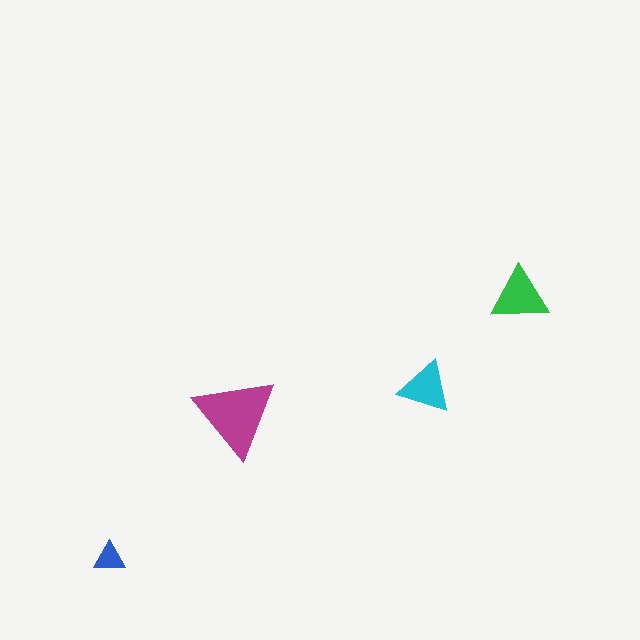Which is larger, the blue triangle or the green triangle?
The green one.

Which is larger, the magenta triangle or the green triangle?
The magenta one.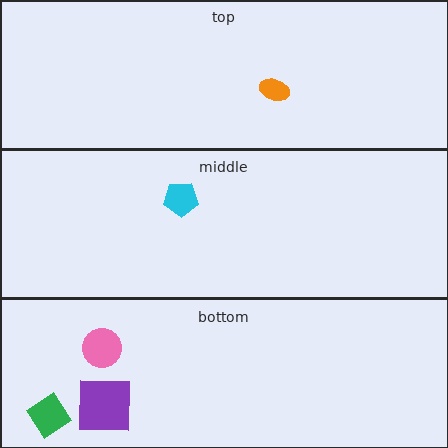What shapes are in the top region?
The orange ellipse.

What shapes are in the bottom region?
The purple square, the pink circle, the green diamond.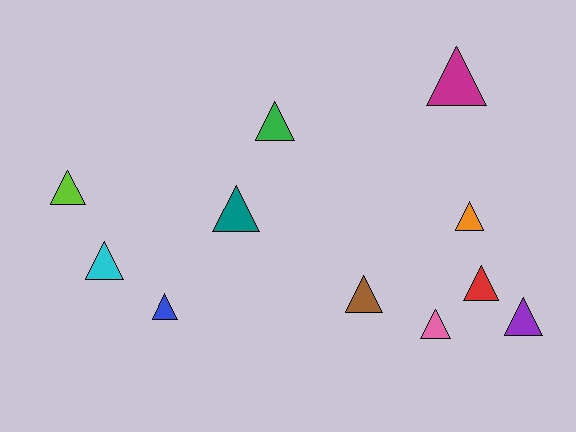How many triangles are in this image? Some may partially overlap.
There are 11 triangles.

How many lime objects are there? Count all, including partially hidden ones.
There is 1 lime object.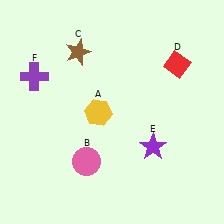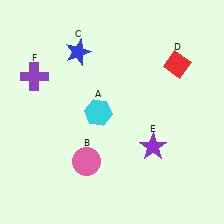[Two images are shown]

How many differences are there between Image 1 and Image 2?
There are 2 differences between the two images.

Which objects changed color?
A changed from yellow to cyan. C changed from brown to blue.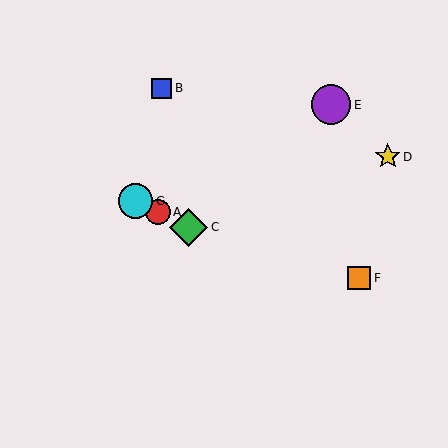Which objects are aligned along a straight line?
Objects A, C, G are aligned along a straight line.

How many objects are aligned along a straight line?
3 objects (A, C, G) are aligned along a straight line.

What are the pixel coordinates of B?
Object B is at (162, 88).